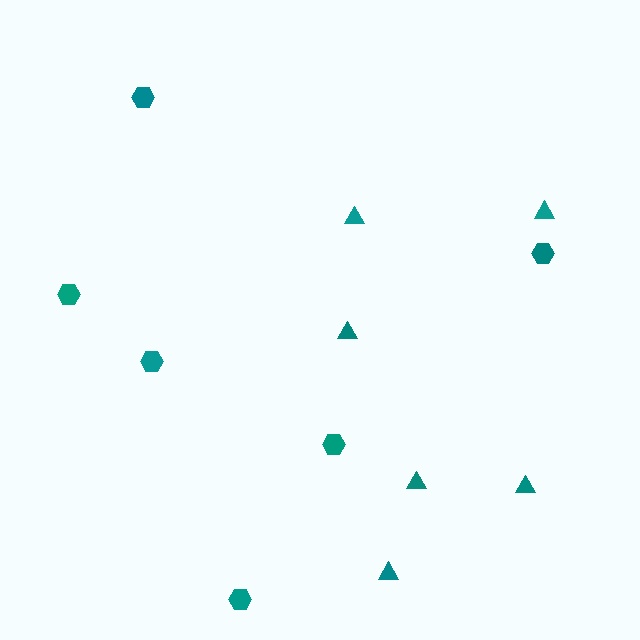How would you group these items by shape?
There are 2 groups: one group of hexagons (6) and one group of triangles (6).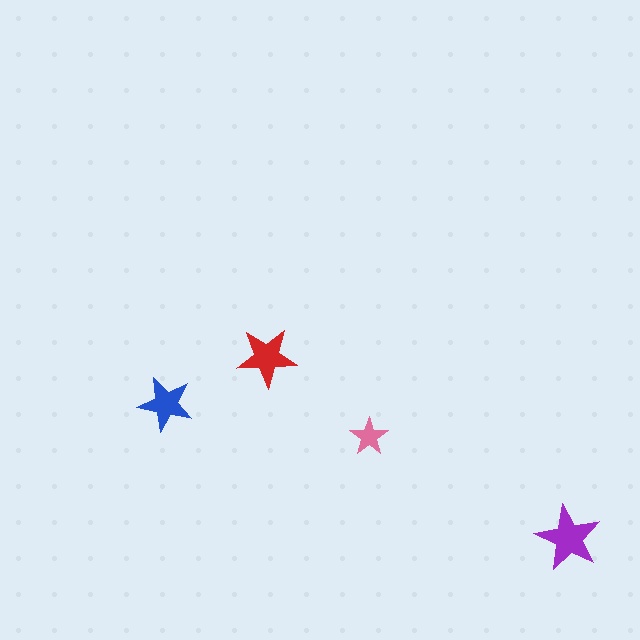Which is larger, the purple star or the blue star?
The purple one.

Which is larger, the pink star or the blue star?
The blue one.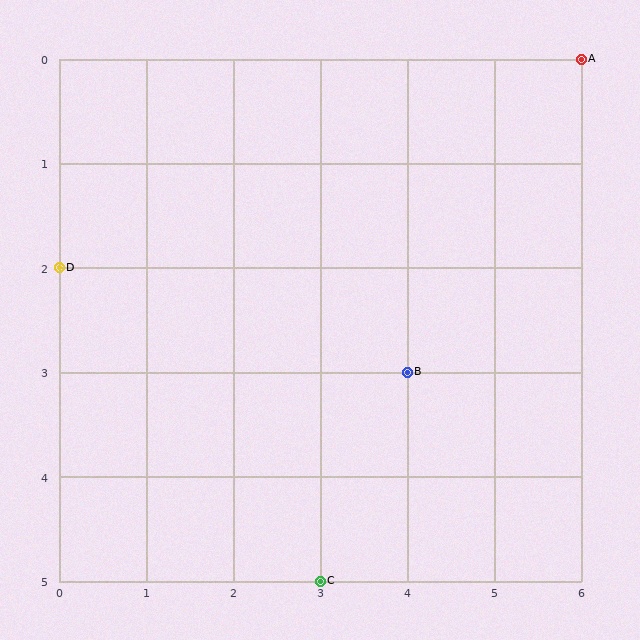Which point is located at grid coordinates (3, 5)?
Point C is at (3, 5).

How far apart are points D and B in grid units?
Points D and B are 4 columns and 1 row apart (about 4.1 grid units diagonally).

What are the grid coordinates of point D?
Point D is at grid coordinates (0, 2).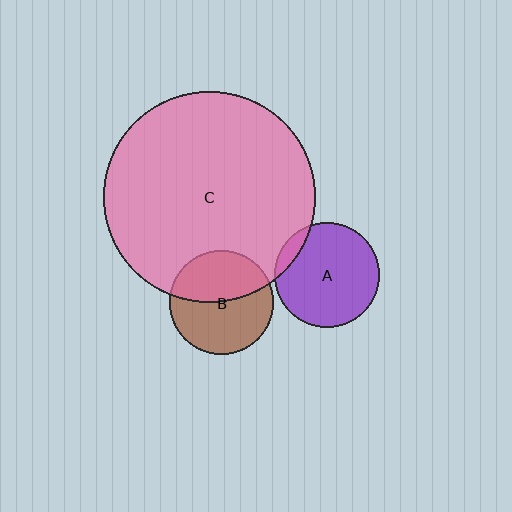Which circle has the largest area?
Circle C (pink).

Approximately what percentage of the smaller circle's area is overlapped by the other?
Approximately 45%.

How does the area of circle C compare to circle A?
Approximately 4.1 times.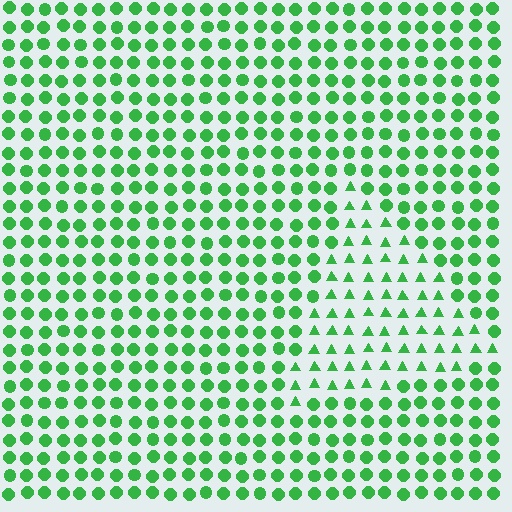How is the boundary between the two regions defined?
The boundary is defined by a change in element shape: triangles inside vs. circles outside. All elements share the same color and spacing.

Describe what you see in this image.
The image is filled with small green elements arranged in a uniform grid. A triangle-shaped region contains triangles, while the surrounding area contains circles. The boundary is defined purely by the change in element shape.